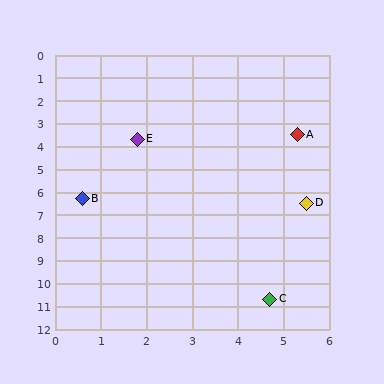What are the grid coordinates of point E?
Point E is at approximately (1.8, 3.7).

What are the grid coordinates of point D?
Point D is at approximately (5.5, 6.5).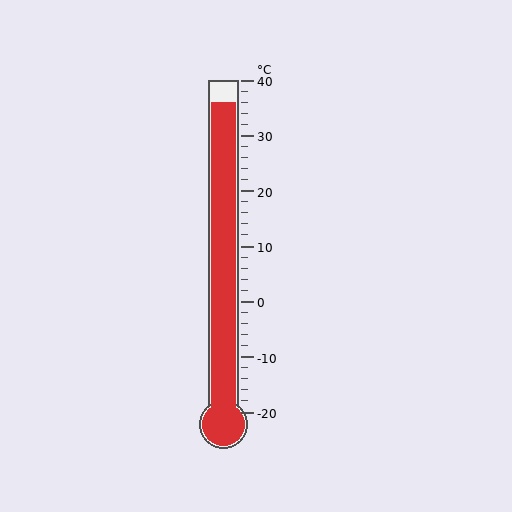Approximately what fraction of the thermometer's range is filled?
The thermometer is filled to approximately 95% of its range.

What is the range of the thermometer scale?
The thermometer scale ranges from -20°C to 40°C.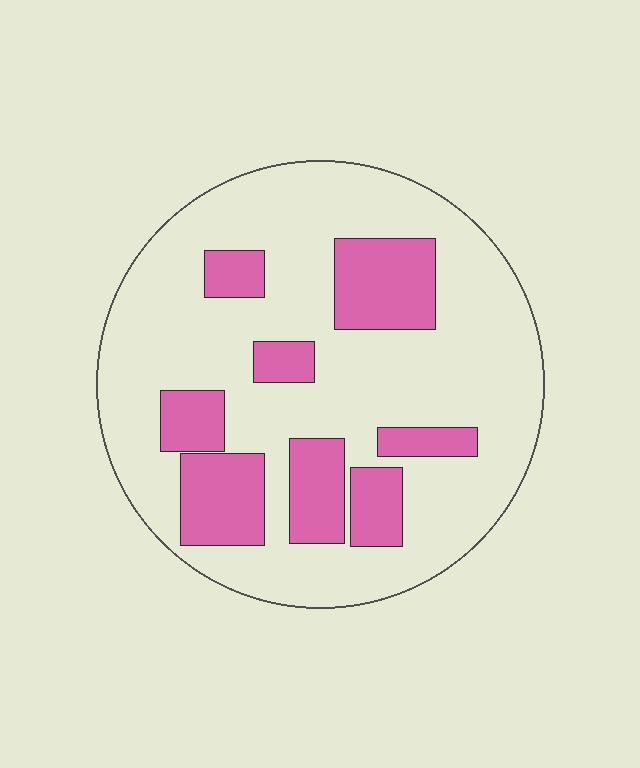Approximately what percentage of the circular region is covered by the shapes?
Approximately 25%.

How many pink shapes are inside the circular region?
8.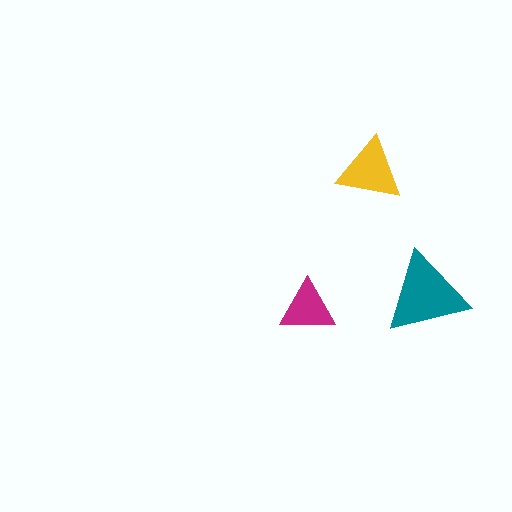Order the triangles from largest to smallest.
the teal one, the yellow one, the magenta one.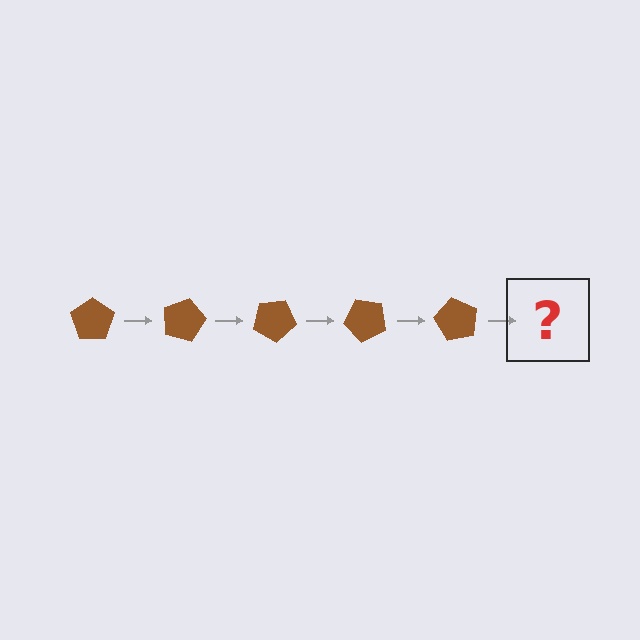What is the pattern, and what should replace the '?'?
The pattern is that the pentagon rotates 15 degrees each step. The '?' should be a brown pentagon rotated 75 degrees.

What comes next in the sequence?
The next element should be a brown pentagon rotated 75 degrees.